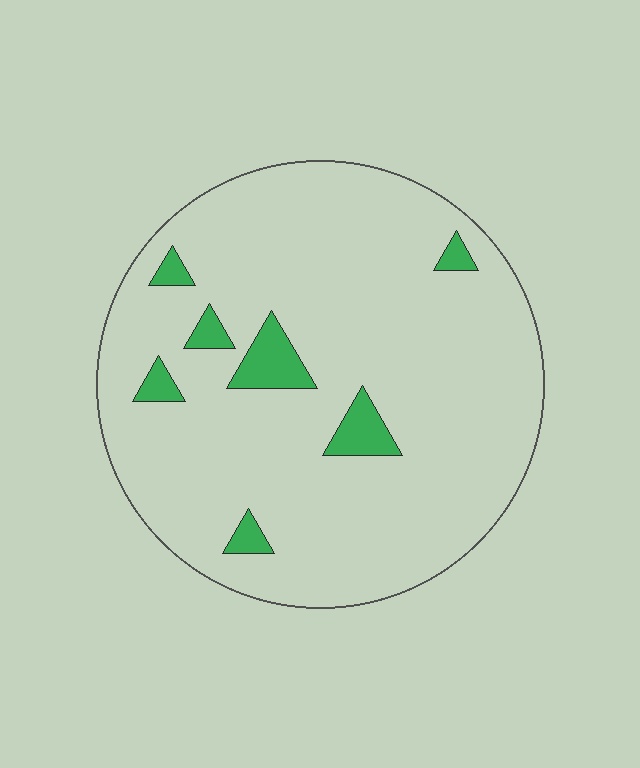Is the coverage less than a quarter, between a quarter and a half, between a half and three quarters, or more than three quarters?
Less than a quarter.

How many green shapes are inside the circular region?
7.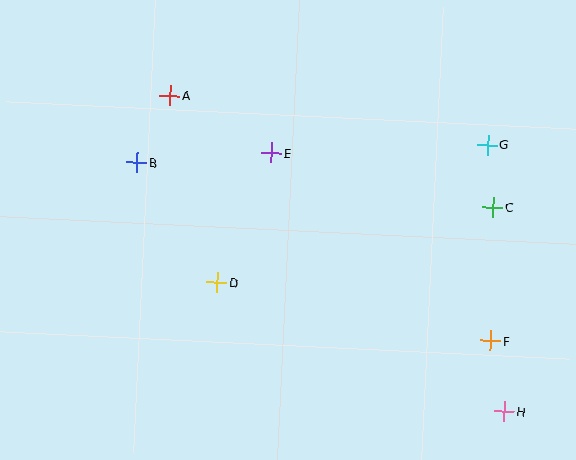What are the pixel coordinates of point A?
Point A is at (170, 95).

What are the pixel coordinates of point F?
Point F is at (491, 340).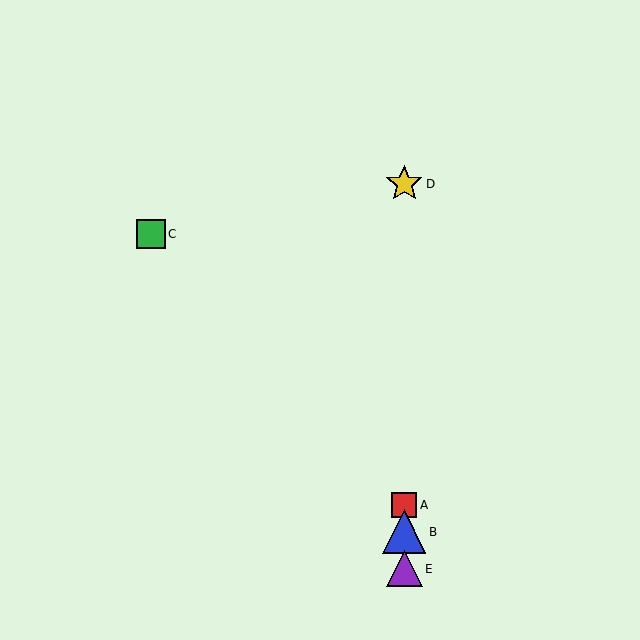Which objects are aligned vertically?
Objects A, B, D, E are aligned vertically.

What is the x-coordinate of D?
Object D is at x≈404.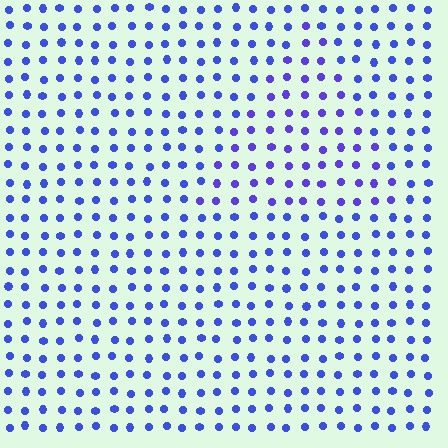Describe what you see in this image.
The image is filled with small blue elements in a uniform arrangement. A triangle-shaped region is visible where the elements are tinted to a slightly different hue, forming a subtle color boundary.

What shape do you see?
I see a triangle.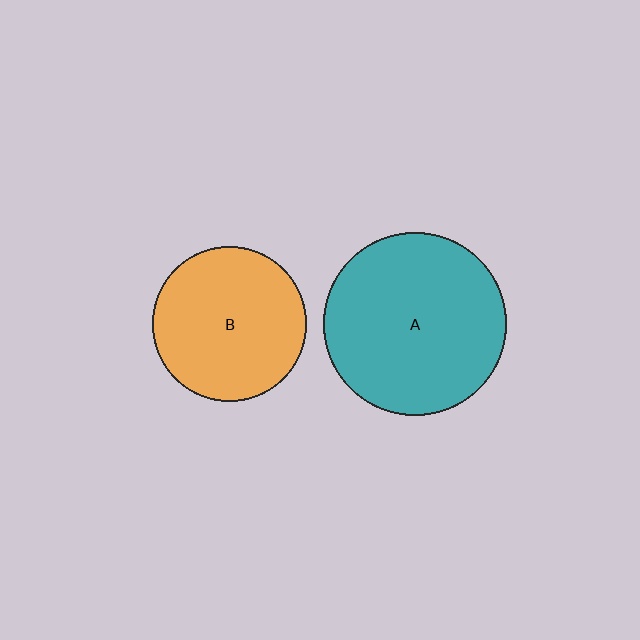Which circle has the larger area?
Circle A (teal).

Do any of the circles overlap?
No, none of the circles overlap.